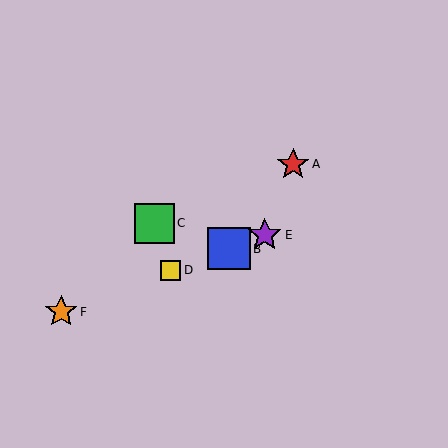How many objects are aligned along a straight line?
4 objects (B, D, E, F) are aligned along a straight line.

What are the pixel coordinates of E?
Object E is at (265, 235).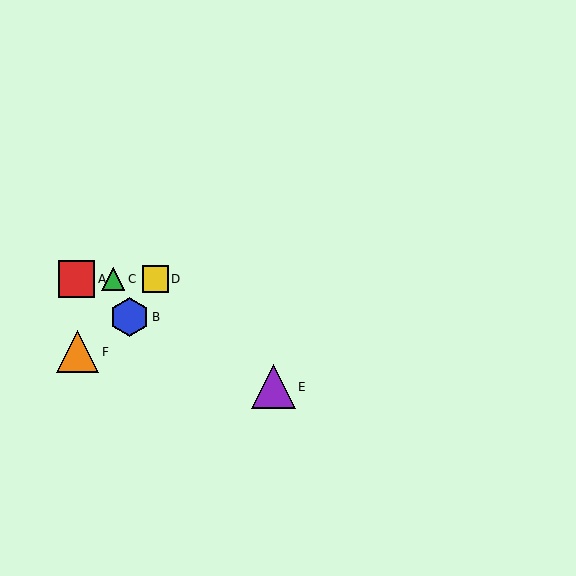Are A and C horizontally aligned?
Yes, both are at y≈279.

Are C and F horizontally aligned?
No, C is at y≈279 and F is at y≈352.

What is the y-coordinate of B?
Object B is at y≈317.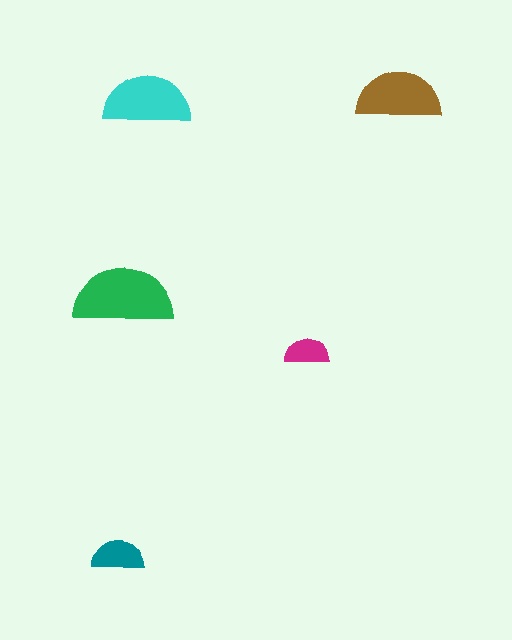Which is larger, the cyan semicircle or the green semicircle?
The green one.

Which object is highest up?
The brown semicircle is topmost.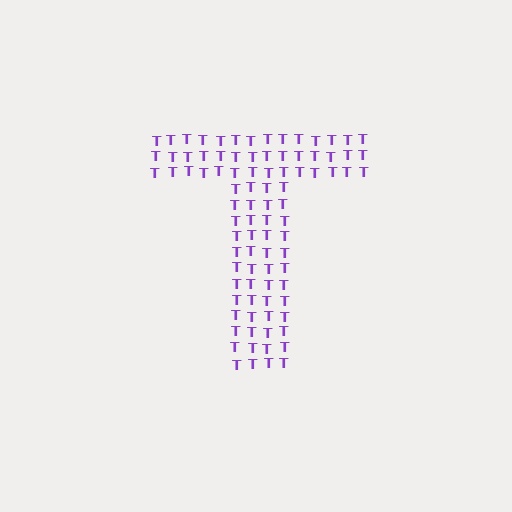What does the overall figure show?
The overall figure shows the letter T.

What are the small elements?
The small elements are letter T's.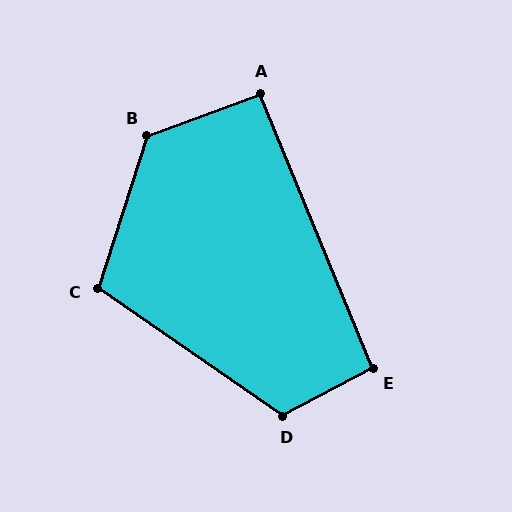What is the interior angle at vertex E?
Approximately 96 degrees (obtuse).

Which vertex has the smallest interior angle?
A, at approximately 92 degrees.